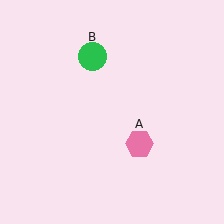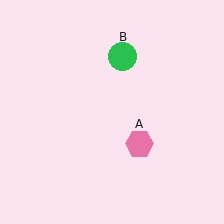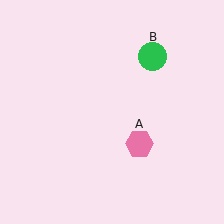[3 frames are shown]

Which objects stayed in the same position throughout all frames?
Pink hexagon (object A) remained stationary.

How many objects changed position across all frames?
1 object changed position: green circle (object B).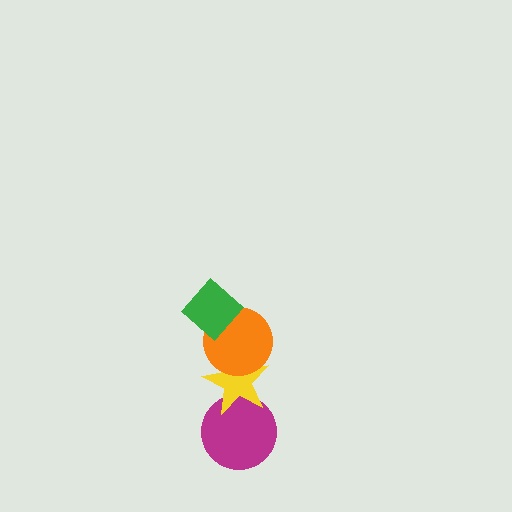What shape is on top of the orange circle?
The green diamond is on top of the orange circle.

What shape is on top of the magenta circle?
The yellow star is on top of the magenta circle.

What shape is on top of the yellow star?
The orange circle is on top of the yellow star.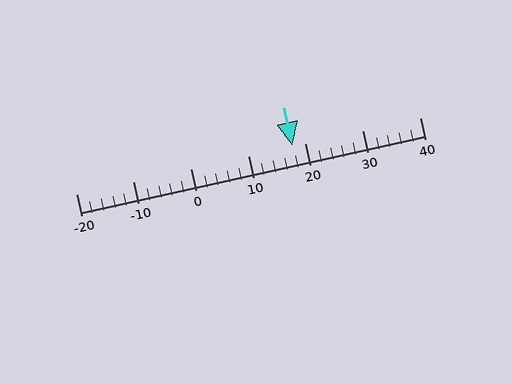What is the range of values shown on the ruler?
The ruler shows values from -20 to 40.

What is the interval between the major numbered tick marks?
The major tick marks are spaced 10 units apart.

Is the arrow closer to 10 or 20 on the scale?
The arrow is closer to 20.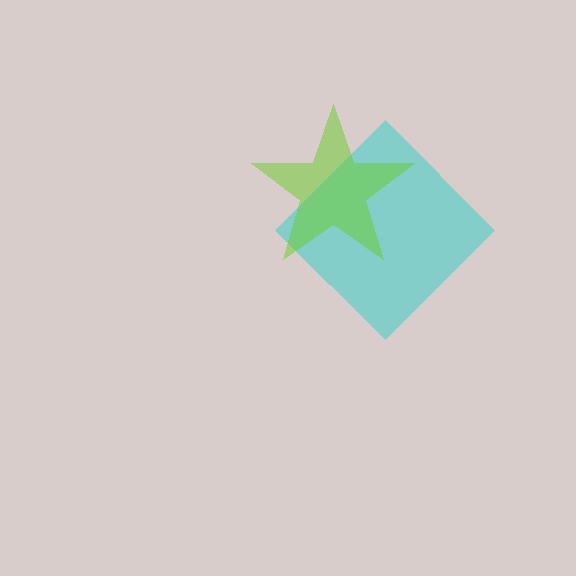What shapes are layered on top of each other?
The layered shapes are: a cyan diamond, a lime star.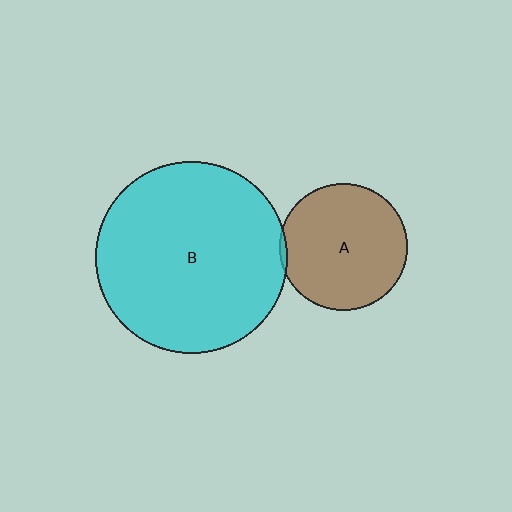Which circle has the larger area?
Circle B (cyan).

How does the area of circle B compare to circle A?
Approximately 2.3 times.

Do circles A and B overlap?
Yes.